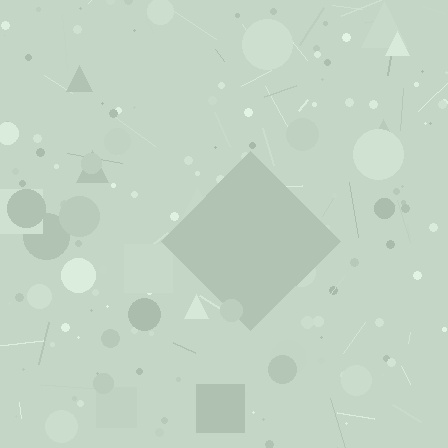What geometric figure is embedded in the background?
A diamond is embedded in the background.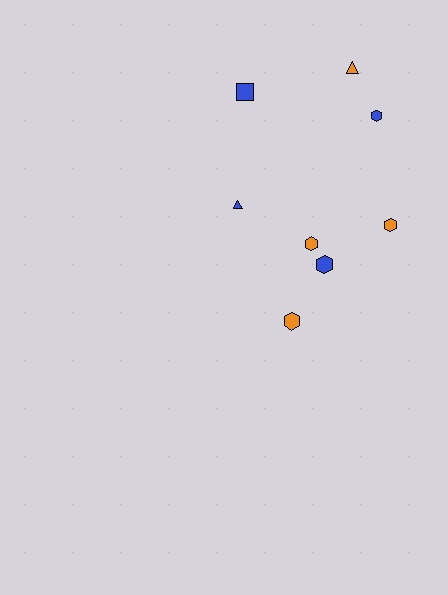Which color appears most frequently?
Blue, with 4 objects.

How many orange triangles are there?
There is 1 orange triangle.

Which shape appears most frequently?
Hexagon, with 5 objects.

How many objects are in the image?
There are 8 objects.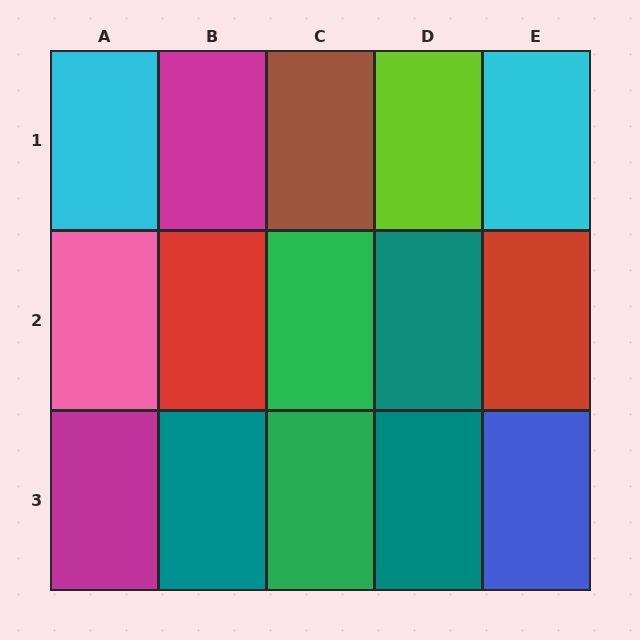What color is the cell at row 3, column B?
Teal.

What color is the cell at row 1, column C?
Brown.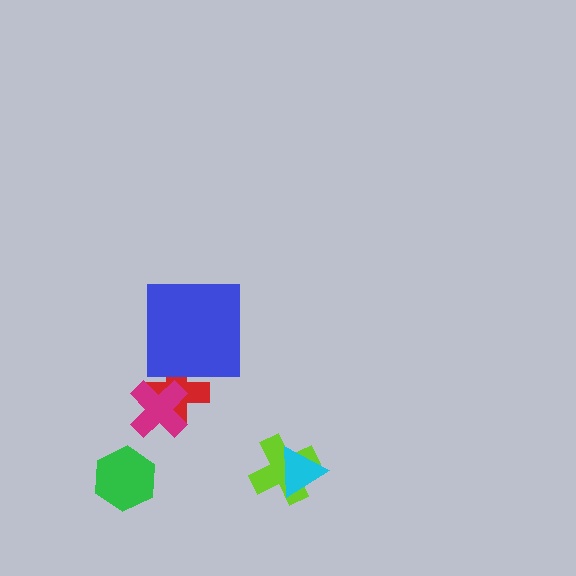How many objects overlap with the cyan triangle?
1 object overlaps with the cyan triangle.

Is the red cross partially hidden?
Yes, it is partially covered by another shape.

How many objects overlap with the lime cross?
1 object overlaps with the lime cross.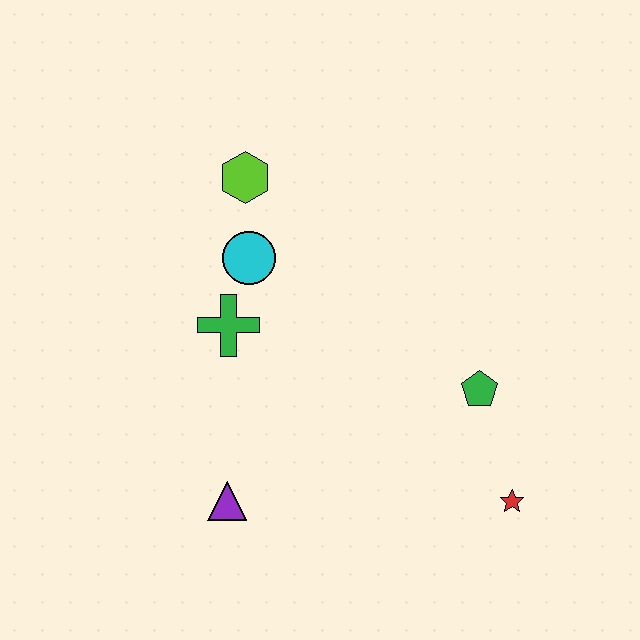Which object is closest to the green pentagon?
The red star is closest to the green pentagon.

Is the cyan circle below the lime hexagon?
Yes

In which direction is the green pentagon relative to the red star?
The green pentagon is above the red star.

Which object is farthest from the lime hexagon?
The red star is farthest from the lime hexagon.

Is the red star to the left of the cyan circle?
No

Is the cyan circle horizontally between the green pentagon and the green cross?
Yes